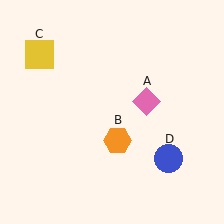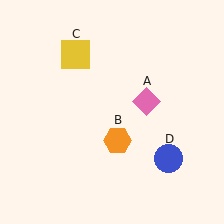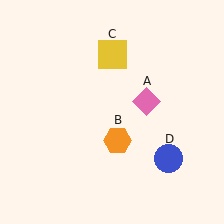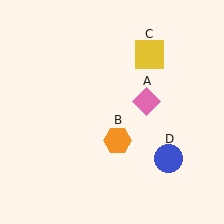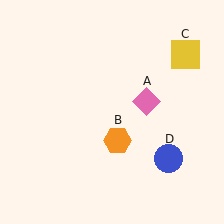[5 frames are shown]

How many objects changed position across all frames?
1 object changed position: yellow square (object C).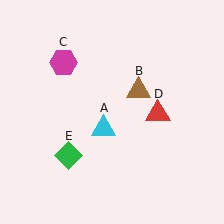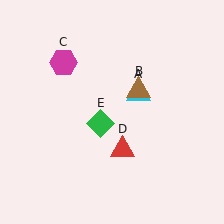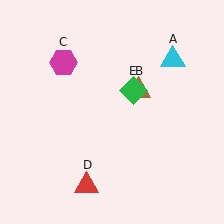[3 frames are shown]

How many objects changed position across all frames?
3 objects changed position: cyan triangle (object A), red triangle (object D), green diamond (object E).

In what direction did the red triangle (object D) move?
The red triangle (object D) moved down and to the left.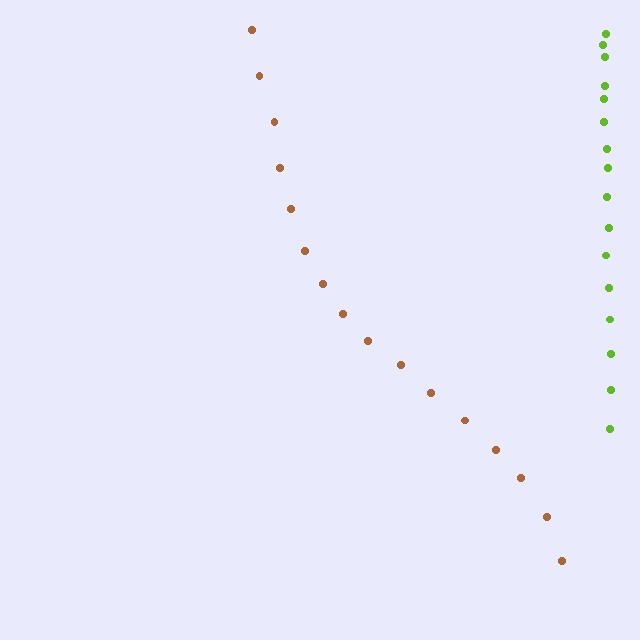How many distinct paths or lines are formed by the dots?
There are 2 distinct paths.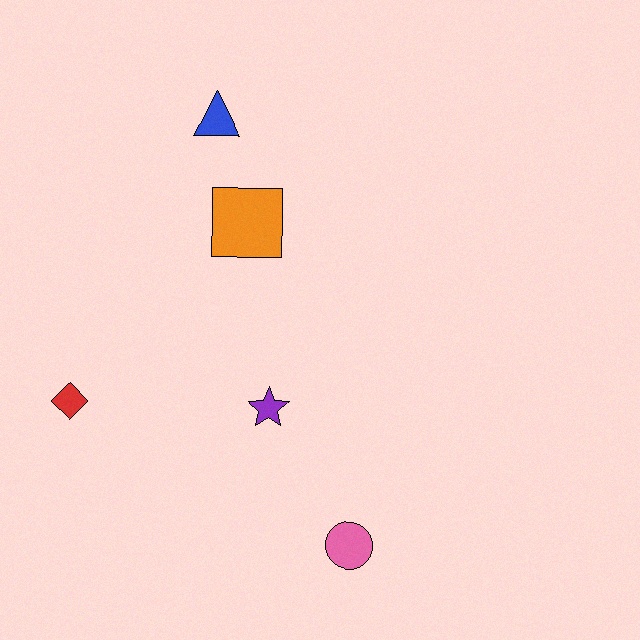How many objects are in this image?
There are 5 objects.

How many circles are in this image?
There is 1 circle.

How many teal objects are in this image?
There are no teal objects.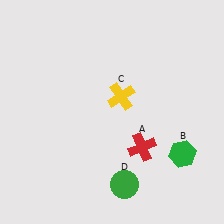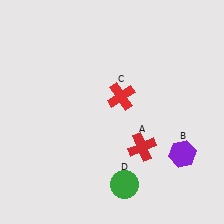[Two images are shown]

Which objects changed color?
B changed from green to purple. C changed from yellow to red.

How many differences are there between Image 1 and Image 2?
There are 2 differences between the two images.